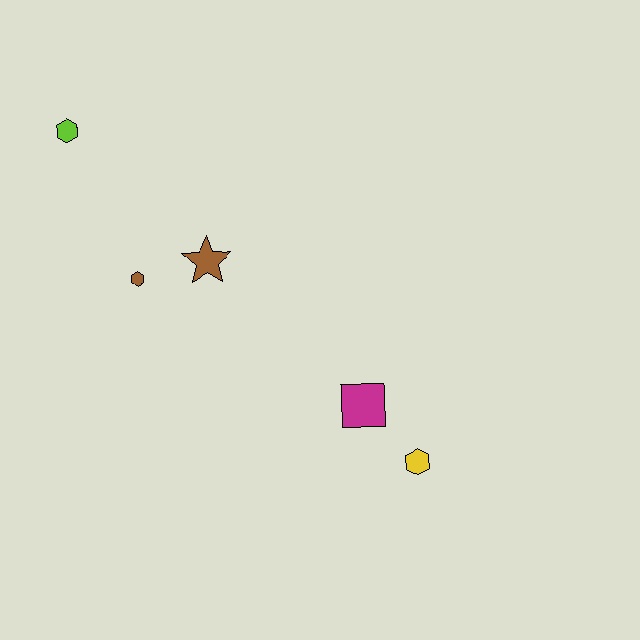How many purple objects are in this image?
There are no purple objects.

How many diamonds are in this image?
There are no diamonds.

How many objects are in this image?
There are 5 objects.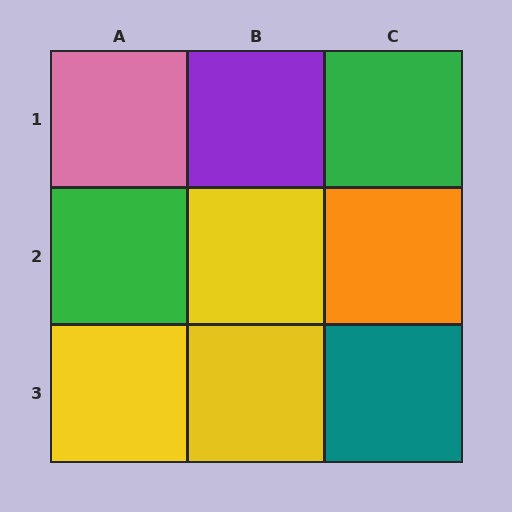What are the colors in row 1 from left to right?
Pink, purple, green.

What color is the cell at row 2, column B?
Yellow.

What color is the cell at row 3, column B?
Yellow.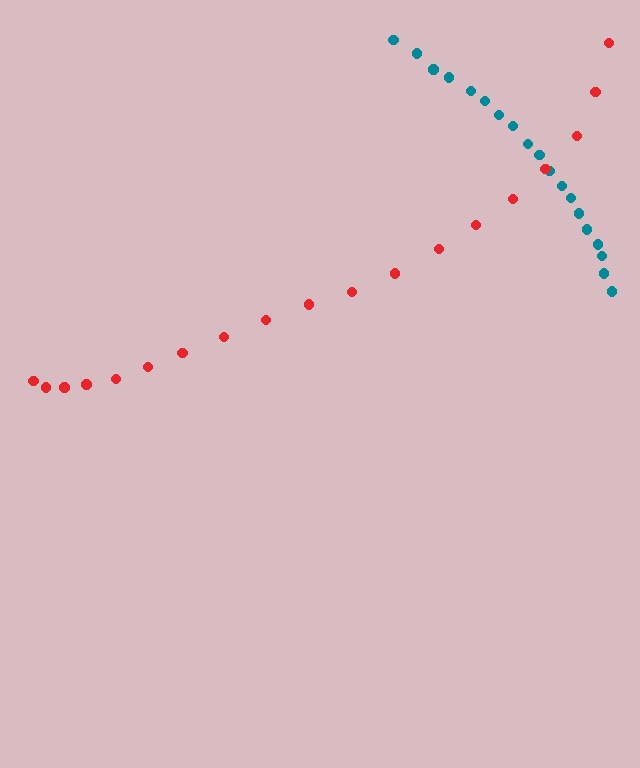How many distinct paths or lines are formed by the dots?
There are 2 distinct paths.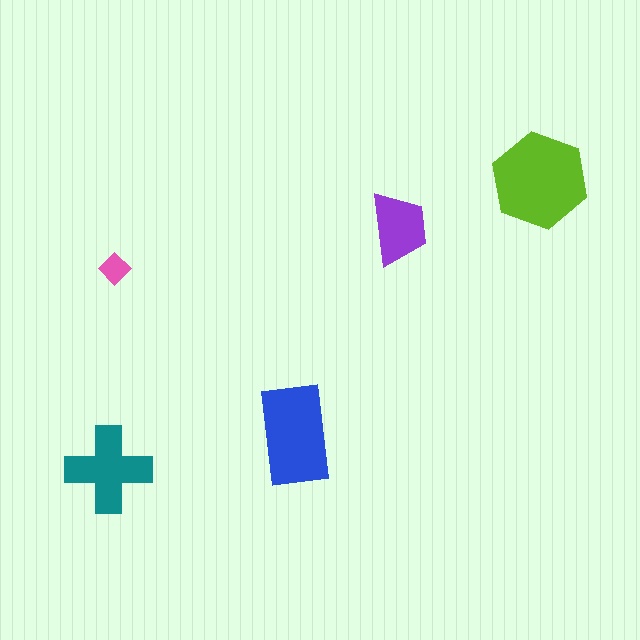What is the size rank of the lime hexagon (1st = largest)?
1st.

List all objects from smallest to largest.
The pink diamond, the purple trapezoid, the teal cross, the blue rectangle, the lime hexagon.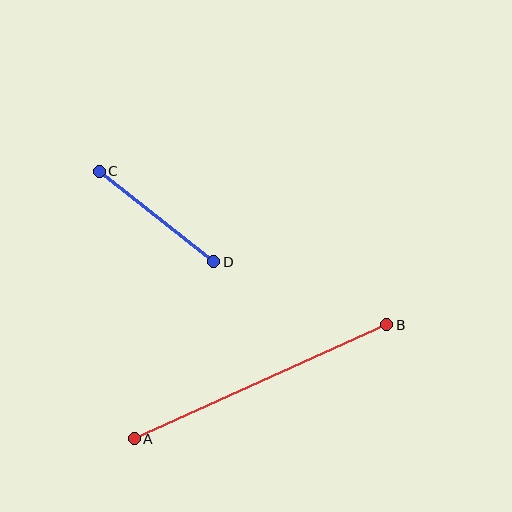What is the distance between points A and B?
The distance is approximately 277 pixels.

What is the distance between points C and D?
The distance is approximately 146 pixels.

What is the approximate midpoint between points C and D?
The midpoint is at approximately (157, 217) pixels.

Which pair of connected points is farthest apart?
Points A and B are farthest apart.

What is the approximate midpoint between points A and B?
The midpoint is at approximately (260, 382) pixels.